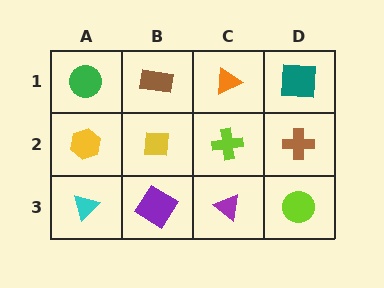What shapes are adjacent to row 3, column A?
A yellow hexagon (row 2, column A), a purple diamond (row 3, column B).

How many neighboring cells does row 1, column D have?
2.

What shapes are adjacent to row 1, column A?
A yellow hexagon (row 2, column A), a brown rectangle (row 1, column B).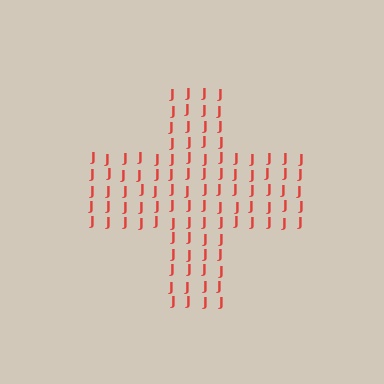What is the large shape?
The large shape is a cross.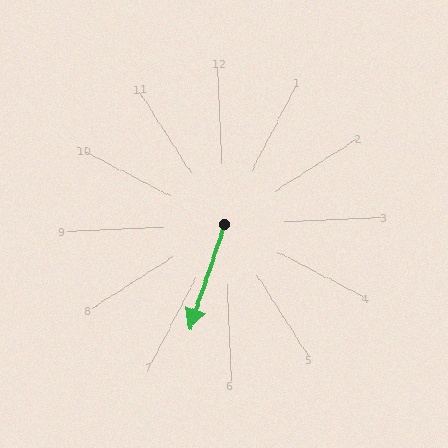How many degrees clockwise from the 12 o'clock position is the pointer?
Approximately 201 degrees.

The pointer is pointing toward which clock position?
Roughly 7 o'clock.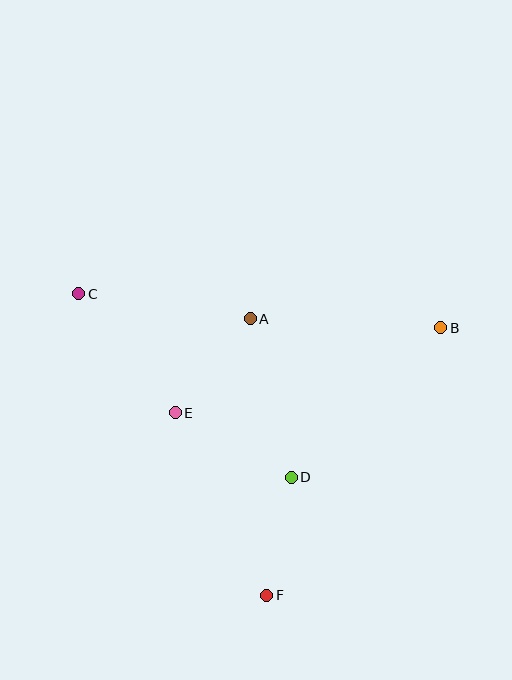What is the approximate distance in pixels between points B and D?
The distance between B and D is approximately 212 pixels.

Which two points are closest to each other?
Points A and E are closest to each other.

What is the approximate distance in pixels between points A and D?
The distance between A and D is approximately 164 pixels.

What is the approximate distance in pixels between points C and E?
The distance between C and E is approximately 153 pixels.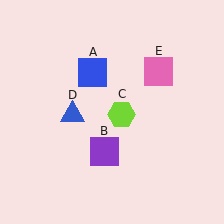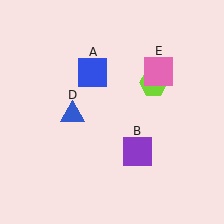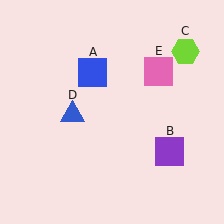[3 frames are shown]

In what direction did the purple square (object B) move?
The purple square (object B) moved right.